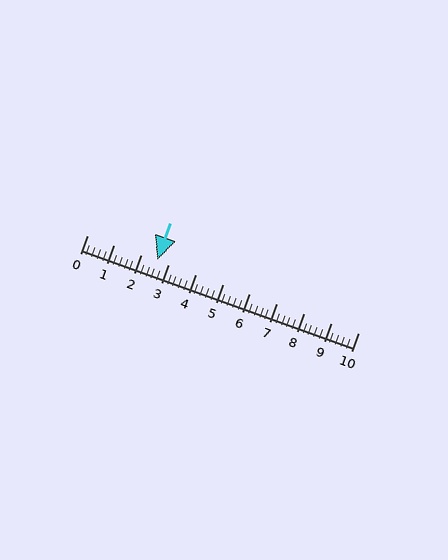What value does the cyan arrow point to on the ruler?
The cyan arrow points to approximately 2.6.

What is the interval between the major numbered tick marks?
The major tick marks are spaced 1 units apart.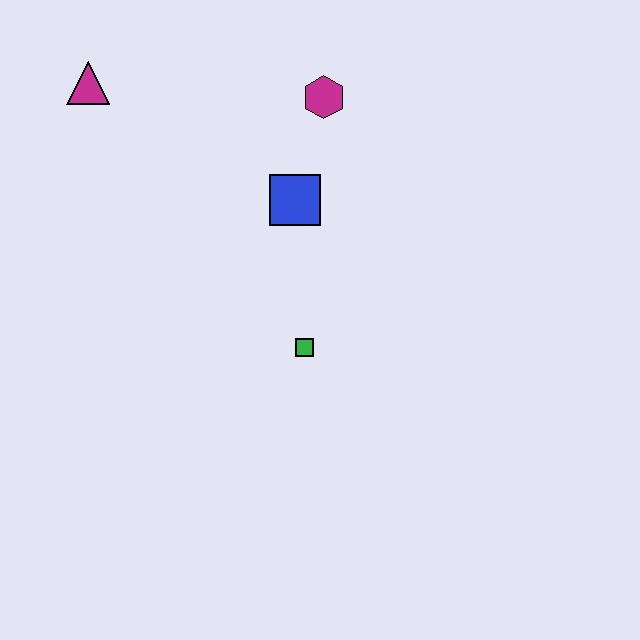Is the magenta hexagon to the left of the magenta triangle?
No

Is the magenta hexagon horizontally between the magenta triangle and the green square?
No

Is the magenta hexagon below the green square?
No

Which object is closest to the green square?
The blue square is closest to the green square.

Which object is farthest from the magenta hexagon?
The green square is farthest from the magenta hexagon.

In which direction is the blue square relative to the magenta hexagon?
The blue square is below the magenta hexagon.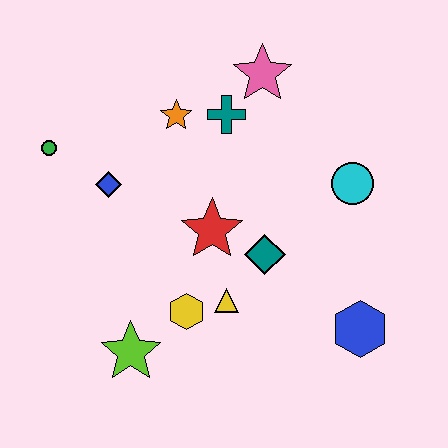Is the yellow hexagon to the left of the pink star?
Yes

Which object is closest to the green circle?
The blue diamond is closest to the green circle.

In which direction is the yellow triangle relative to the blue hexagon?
The yellow triangle is to the left of the blue hexagon.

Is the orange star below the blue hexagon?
No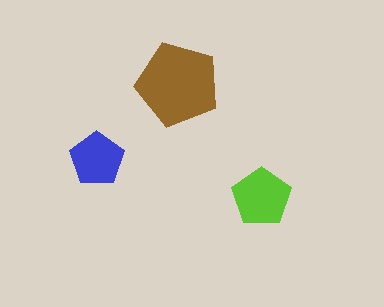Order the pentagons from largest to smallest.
the brown one, the lime one, the blue one.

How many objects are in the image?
There are 3 objects in the image.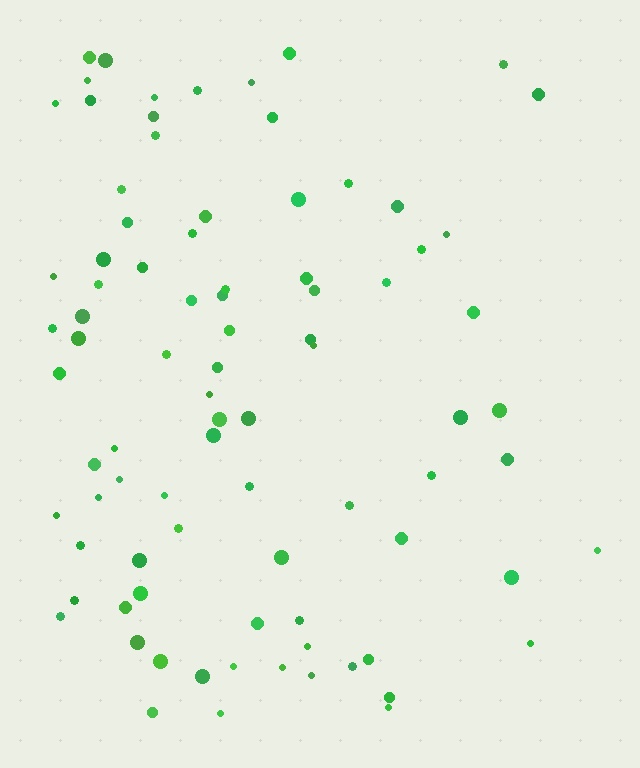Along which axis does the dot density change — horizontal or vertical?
Horizontal.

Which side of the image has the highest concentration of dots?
The left.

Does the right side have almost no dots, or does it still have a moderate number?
Still a moderate number, just noticeably fewer than the left.